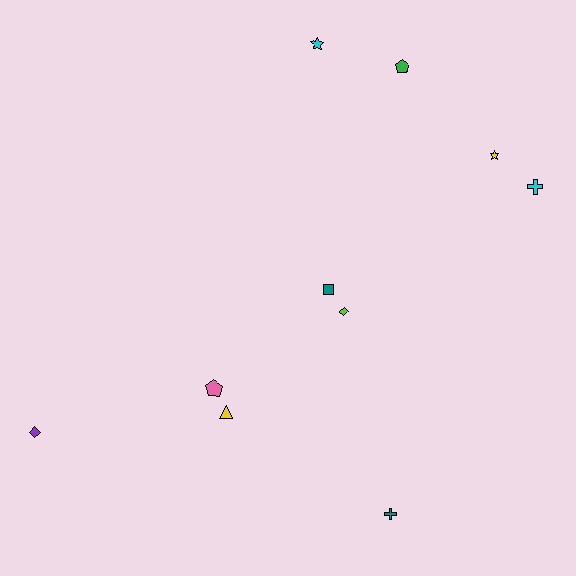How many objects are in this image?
There are 10 objects.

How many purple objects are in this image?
There is 1 purple object.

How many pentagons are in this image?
There are 2 pentagons.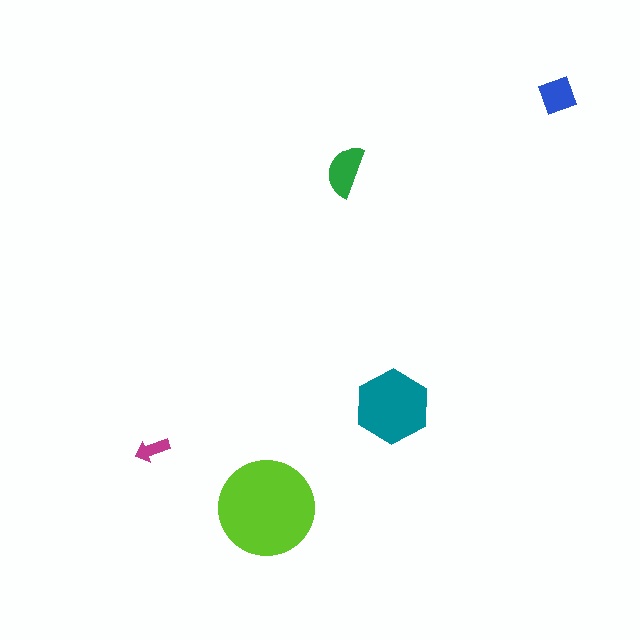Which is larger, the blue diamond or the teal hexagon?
The teal hexagon.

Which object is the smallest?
The magenta arrow.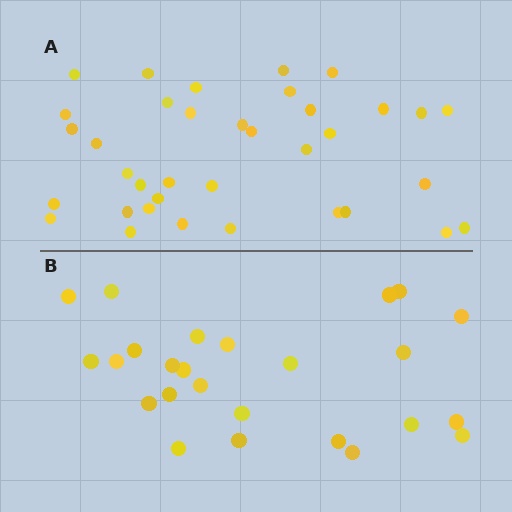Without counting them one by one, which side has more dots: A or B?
Region A (the top region) has more dots.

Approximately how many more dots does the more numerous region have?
Region A has roughly 12 or so more dots than region B.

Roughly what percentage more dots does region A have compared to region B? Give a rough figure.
About 45% more.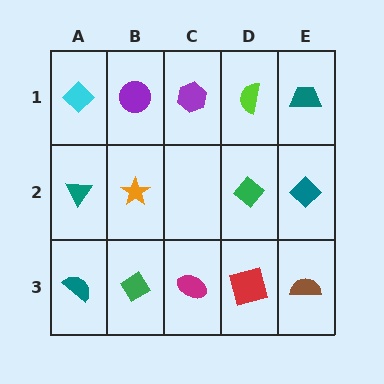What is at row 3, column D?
A red square.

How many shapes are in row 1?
5 shapes.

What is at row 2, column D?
A green diamond.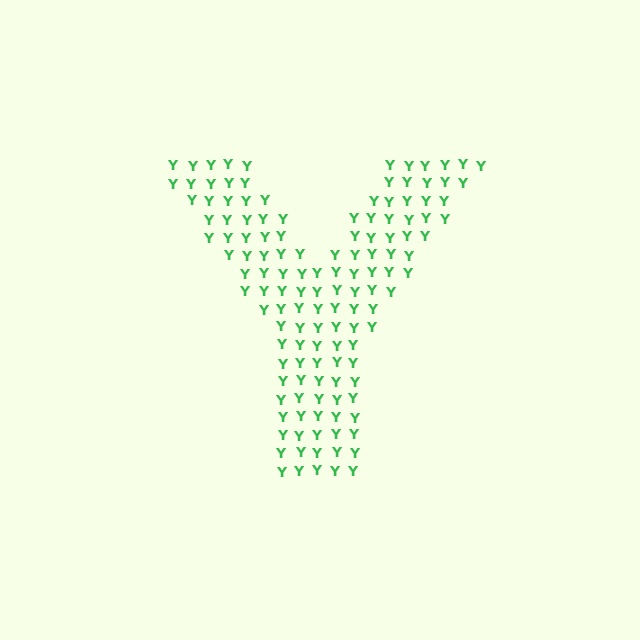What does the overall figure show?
The overall figure shows the letter Y.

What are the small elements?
The small elements are letter Y's.